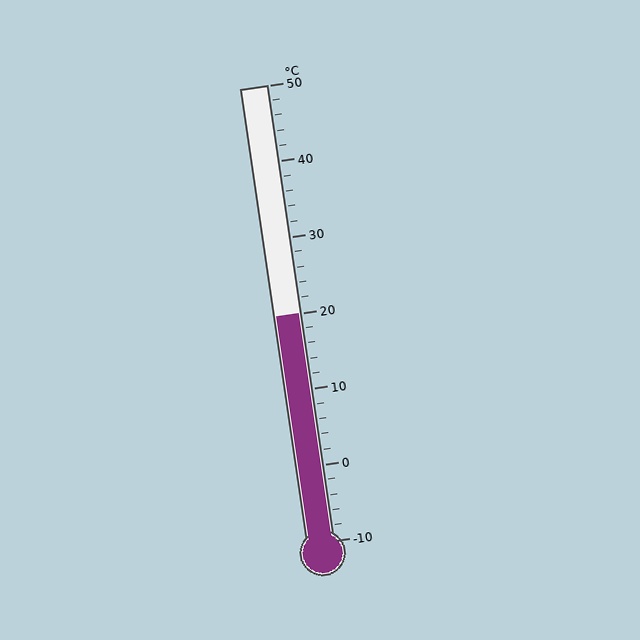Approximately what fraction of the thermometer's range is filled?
The thermometer is filled to approximately 50% of its range.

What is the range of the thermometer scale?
The thermometer scale ranges from -10°C to 50°C.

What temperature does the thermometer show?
The thermometer shows approximately 20°C.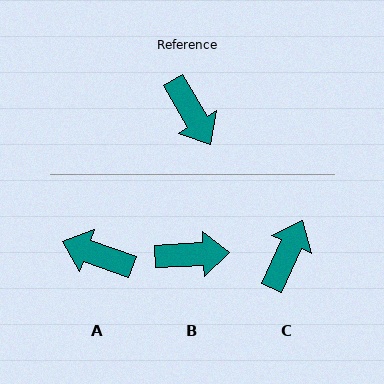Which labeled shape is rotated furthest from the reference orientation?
A, about 140 degrees away.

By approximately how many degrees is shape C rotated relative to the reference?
Approximately 125 degrees counter-clockwise.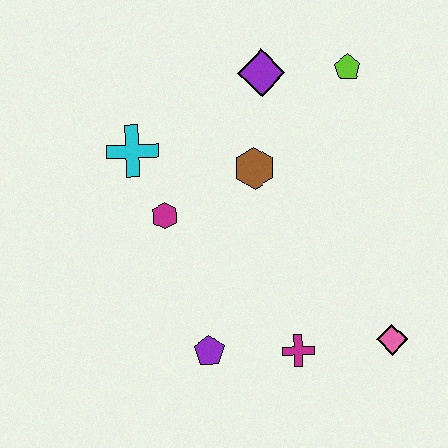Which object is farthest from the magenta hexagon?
The pink diamond is farthest from the magenta hexagon.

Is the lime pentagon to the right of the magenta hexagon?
Yes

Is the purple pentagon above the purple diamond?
No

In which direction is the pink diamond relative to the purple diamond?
The pink diamond is below the purple diamond.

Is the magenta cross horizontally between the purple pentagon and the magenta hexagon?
No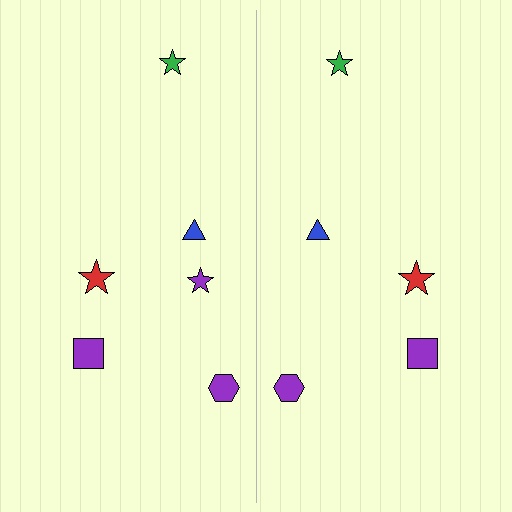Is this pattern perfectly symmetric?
No, the pattern is not perfectly symmetric. A purple star is missing from the right side.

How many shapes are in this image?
There are 11 shapes in this image.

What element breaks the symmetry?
A purple star is missing from the right side.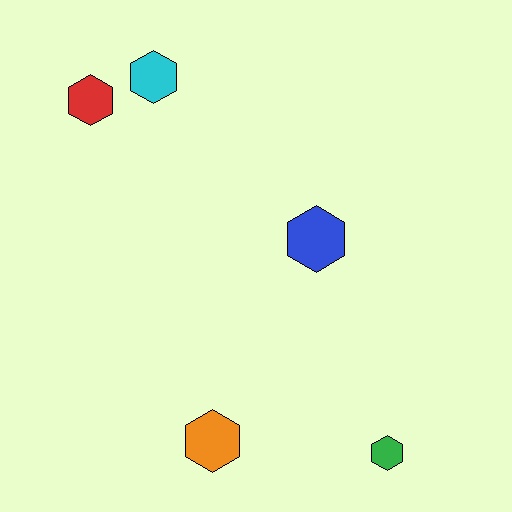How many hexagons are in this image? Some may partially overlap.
There are 5 hexagons.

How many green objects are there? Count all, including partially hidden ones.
There is 1 green object.